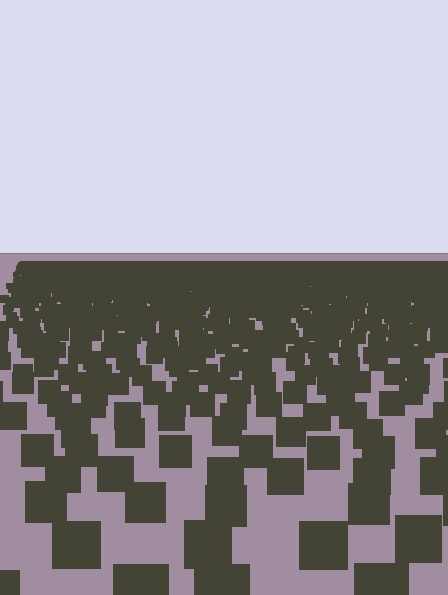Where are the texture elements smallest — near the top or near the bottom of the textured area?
Near the top.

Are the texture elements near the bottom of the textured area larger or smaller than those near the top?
Larger. Near the bottom, elements are closer to the viewer and appear at a bigger on-screen size.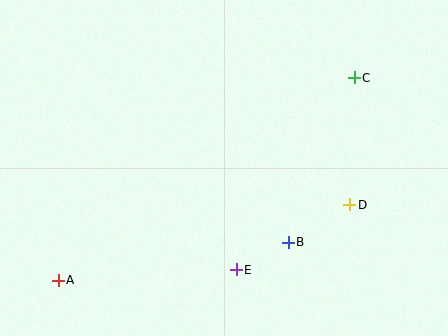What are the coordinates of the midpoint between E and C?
The midpoint between E and C is at (295, 174).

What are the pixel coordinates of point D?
Point D is at (350, 205).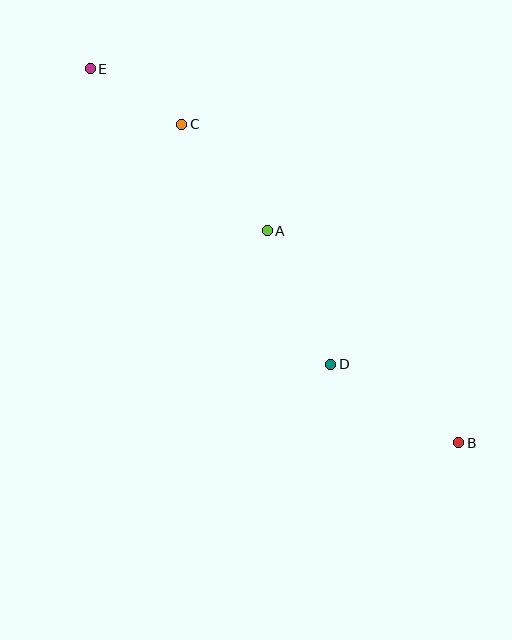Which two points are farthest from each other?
Points B and E are farthest from each other.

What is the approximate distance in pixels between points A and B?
The distance between A and B is approximately 286 pixels.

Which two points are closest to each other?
Points C and E are closest to each other.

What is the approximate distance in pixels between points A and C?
The distance between A and C is approximately 136 pixels.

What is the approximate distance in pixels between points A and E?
The distance between A and E is approximately 240 pixels.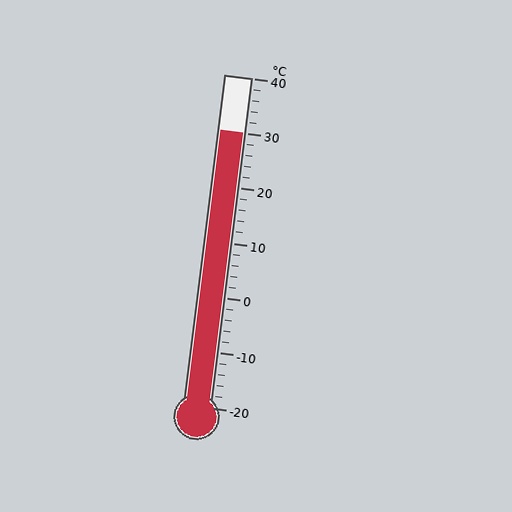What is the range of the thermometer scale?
The thermometer scale ranges from -20°C to 40°C.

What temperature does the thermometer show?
The thermometer shows approximately 30°C.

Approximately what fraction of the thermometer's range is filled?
The thermometer is filled to approximately 85% of its range.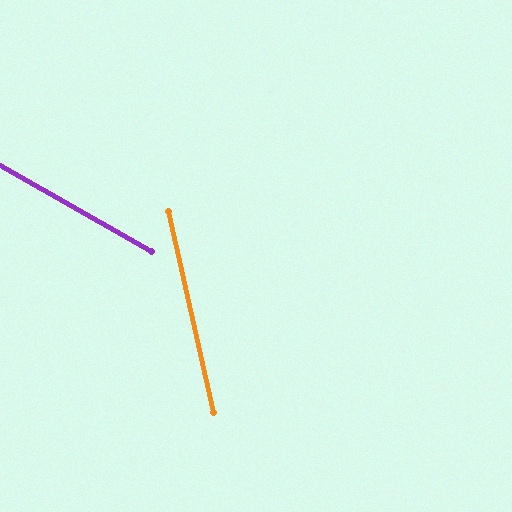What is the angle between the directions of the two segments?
Approximately 48 degrees.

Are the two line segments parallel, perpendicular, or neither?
Neither parallel nor perpendicular — they differ by about 48°.